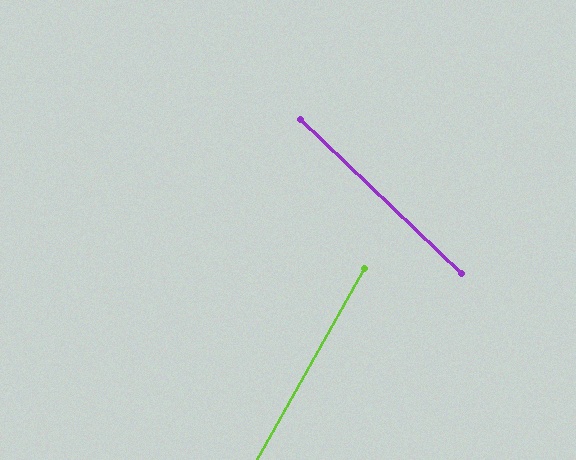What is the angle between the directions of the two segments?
Approximately 76 degrees.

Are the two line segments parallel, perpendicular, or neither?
Neither parallel nor perpendicular — they differ by about 76°.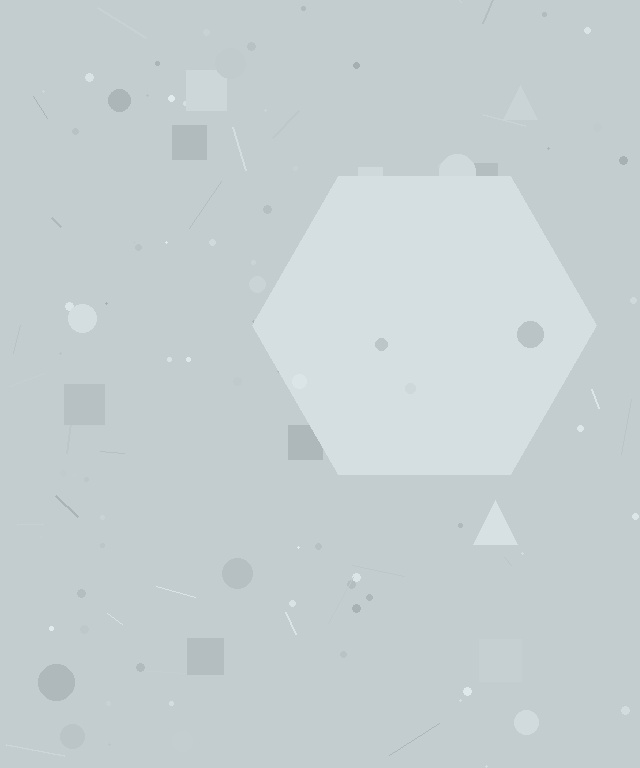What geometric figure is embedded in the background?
A hexagon is embedded in the background.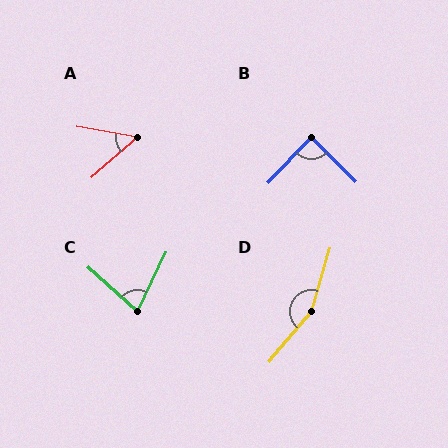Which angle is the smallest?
A, at approximately 51 degrees.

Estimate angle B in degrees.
Approximately 89 degrees.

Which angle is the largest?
D, at approximately 156 degrees.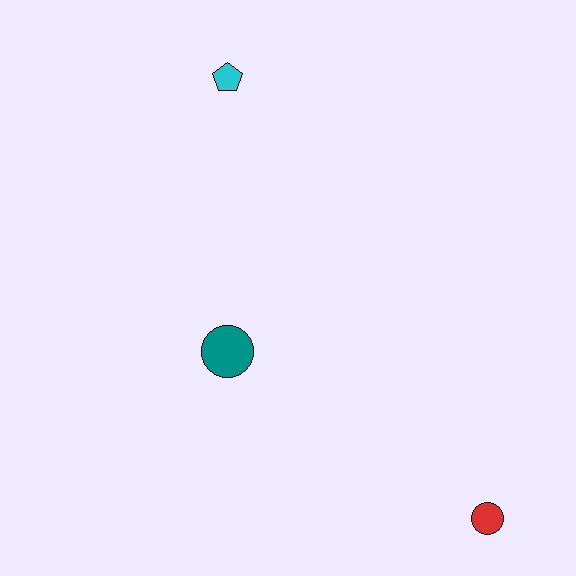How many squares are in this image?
There are no squares.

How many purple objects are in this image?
There are no purple objects.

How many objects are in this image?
There are 3 objects.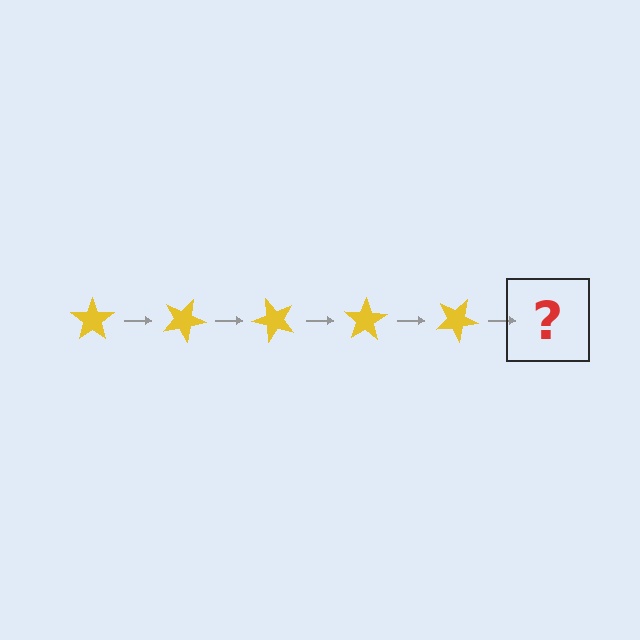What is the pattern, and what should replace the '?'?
The pattern is that the star rotates 25 degrees each step. The '?' should be a yellow star rotated 125 degrees.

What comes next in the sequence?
The next element should be a yellow star rotated 125 degrees.